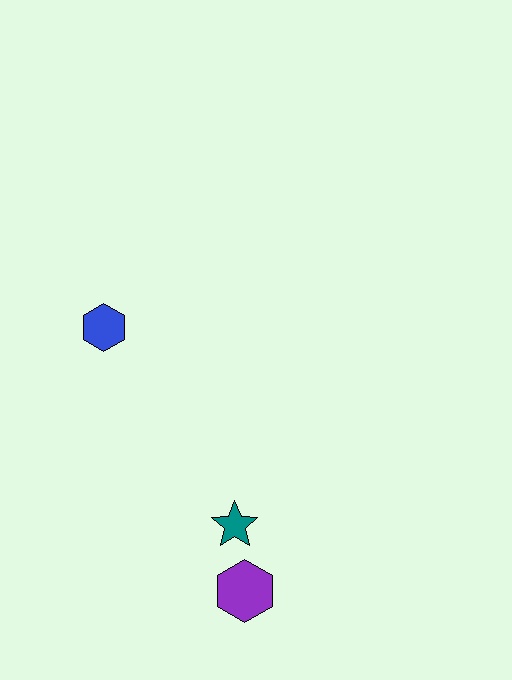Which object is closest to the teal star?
The purple hexagon is closest to the teal star.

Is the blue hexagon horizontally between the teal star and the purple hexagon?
No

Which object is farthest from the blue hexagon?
The purple hexagon is farthest from the blue hexagon.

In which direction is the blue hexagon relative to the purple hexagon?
The blue hexagon is above the purple hexagon.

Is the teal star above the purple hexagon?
Yes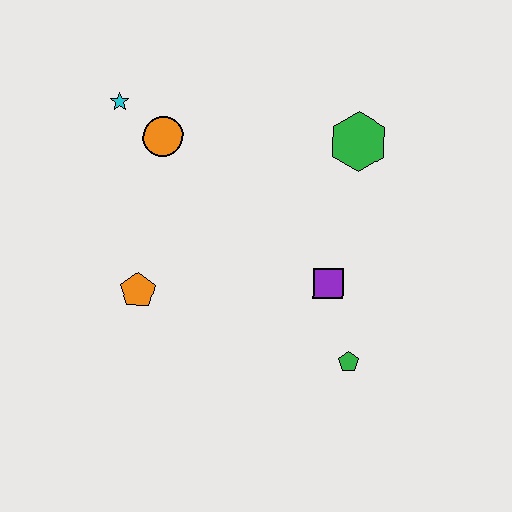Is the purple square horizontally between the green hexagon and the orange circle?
Yes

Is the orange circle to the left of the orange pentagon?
No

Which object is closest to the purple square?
The green pentagon is closest to the purple square.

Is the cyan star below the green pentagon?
No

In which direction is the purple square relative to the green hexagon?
The purple square is below the green hexagon.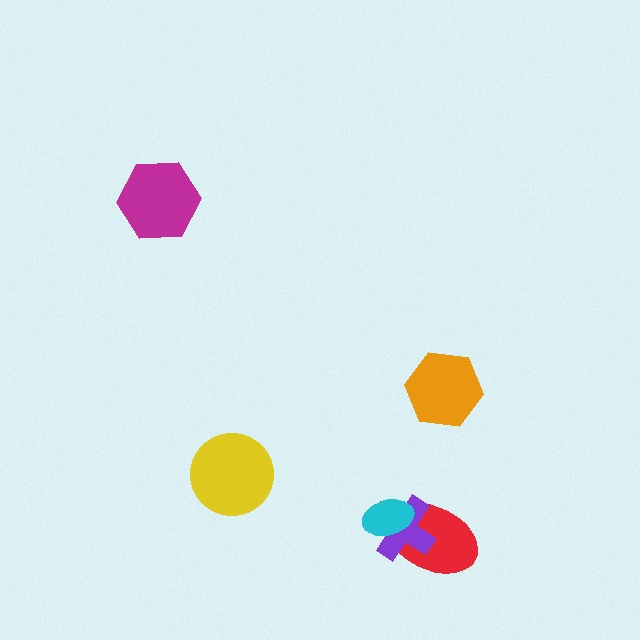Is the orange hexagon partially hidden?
No, no other shape covers it.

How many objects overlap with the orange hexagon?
0 objects overlap with the orange hexagon.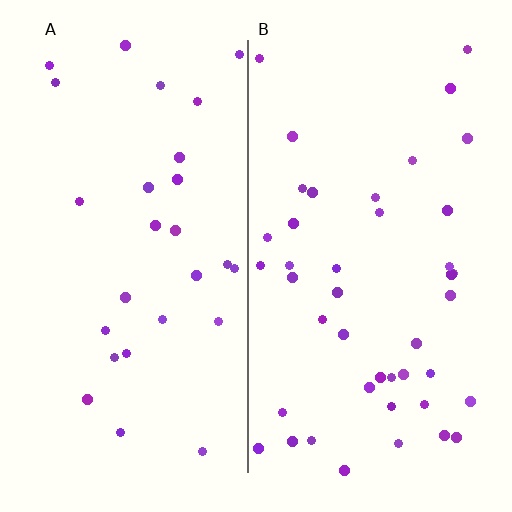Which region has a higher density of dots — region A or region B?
B (the right).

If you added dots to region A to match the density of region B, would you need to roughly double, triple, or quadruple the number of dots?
Approximately double.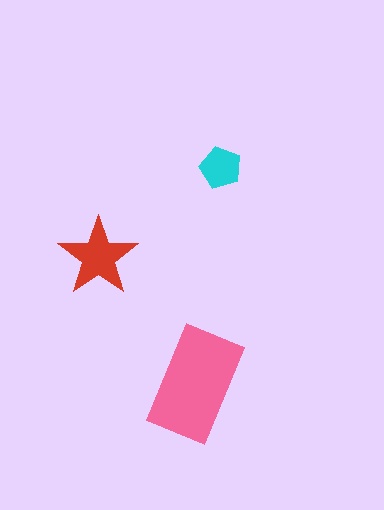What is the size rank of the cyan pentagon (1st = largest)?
3rd.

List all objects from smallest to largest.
The cyan pentagon, the red star, the pink rectangle.